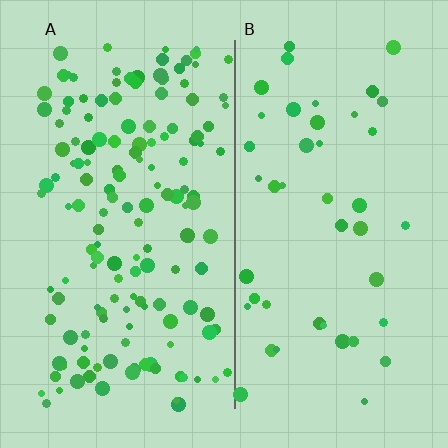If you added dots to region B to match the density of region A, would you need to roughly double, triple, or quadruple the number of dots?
Approximately triple.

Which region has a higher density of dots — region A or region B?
A (the left).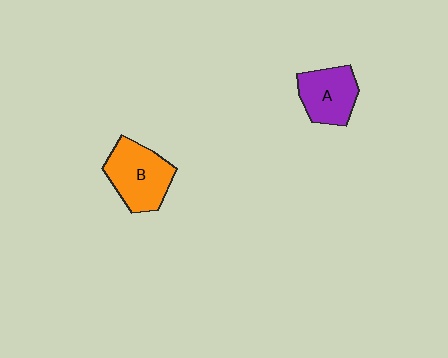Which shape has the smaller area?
Shape A (purple).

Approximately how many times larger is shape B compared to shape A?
Approximately 1.2 times.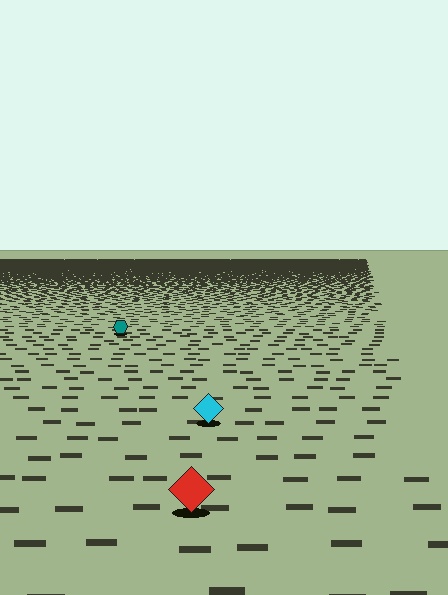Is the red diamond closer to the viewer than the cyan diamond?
Yes. The red diamond is closer — you can tell from the texture gradient: the ground texture is coarser near it.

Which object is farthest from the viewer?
The teal hexagon is farthest from the viewer. It appears smaller and the ground texture around it is denser.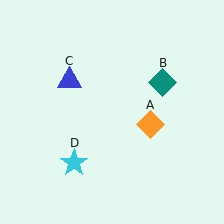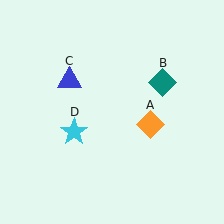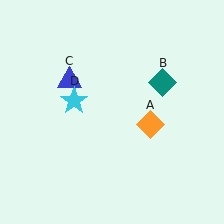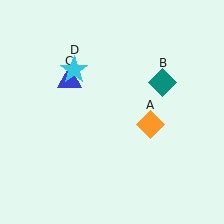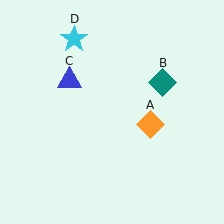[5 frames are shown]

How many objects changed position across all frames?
1 object changed position: cyan star (object D).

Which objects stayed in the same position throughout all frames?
Orange diamond (object A) and teal diamond (object B) and blue triangle (object C) remained stationary.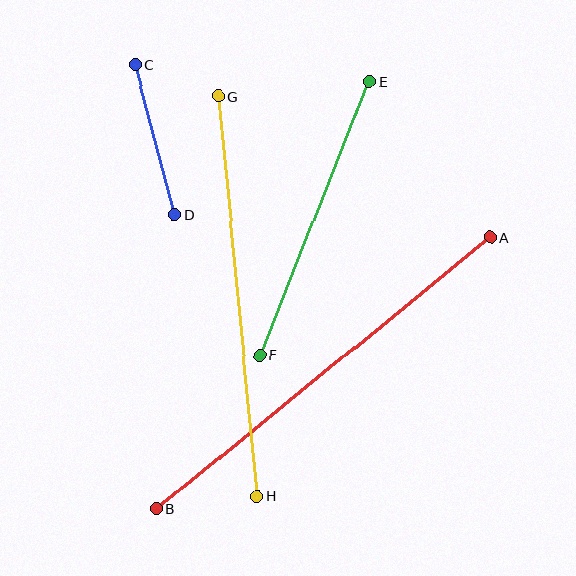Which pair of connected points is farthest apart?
Points A and B are farthest apart.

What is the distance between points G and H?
The distance is approximately 402 pixels.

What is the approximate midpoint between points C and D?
The midpoint is at approximately (155, 140) pixels.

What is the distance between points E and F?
The distance is approximately 295 pixels.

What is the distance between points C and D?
The distance is approximately 155 pixels.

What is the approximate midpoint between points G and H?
The midpoint is at approximately (238, 296) pixels.